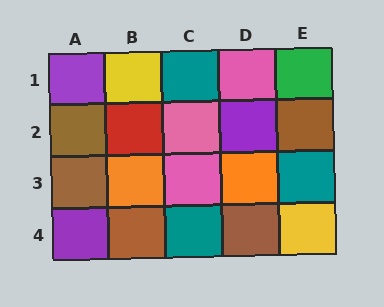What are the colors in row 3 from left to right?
Brown, orange, pink, orange, teal.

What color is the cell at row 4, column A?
Purple.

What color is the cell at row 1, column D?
Pink.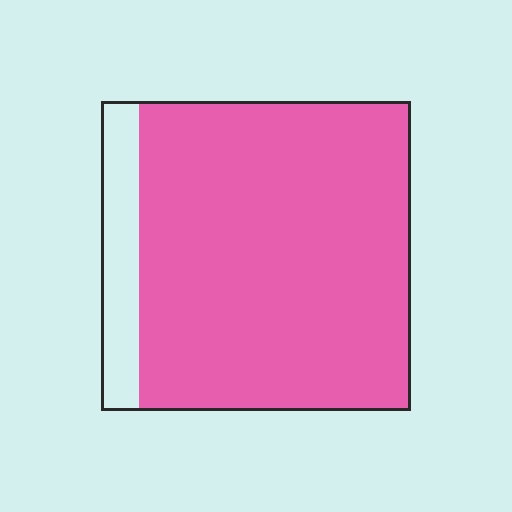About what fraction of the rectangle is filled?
About seven eighths (7/8).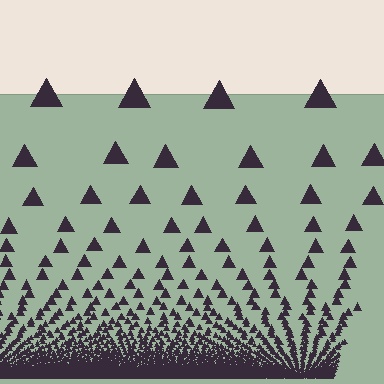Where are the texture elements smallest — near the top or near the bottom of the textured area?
Near the bottom.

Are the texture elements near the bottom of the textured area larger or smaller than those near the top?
Smaller. The gradient is inverted — elements near the bottom are smaller and denser.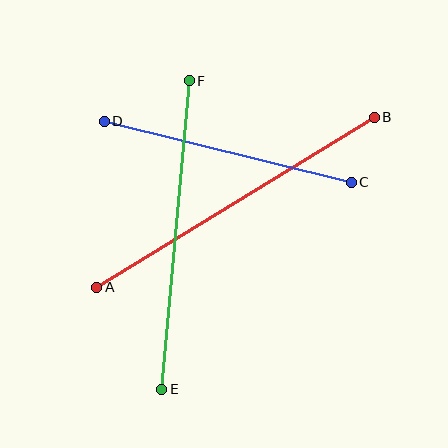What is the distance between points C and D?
The distance is approximately 254 pixels.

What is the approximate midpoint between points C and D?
The midpoint is at approximately (228, 152) pixels.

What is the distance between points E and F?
The distance is approximately 310 pixels.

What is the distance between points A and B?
The distance is approximately 326 pixels.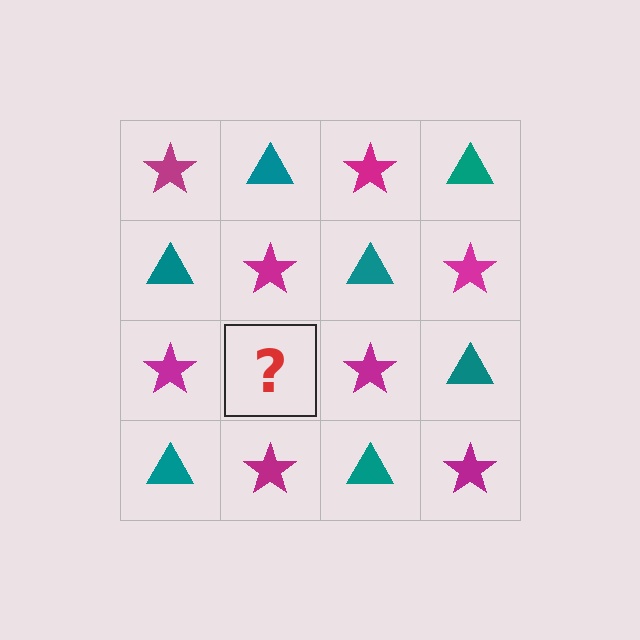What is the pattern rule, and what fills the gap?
The rule is that it alternates magenta star and teal triangle in a checkerboard pattern. The gap should be filled with a teal triangle.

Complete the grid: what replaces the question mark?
The question mark should be replaced with a teal triangle.